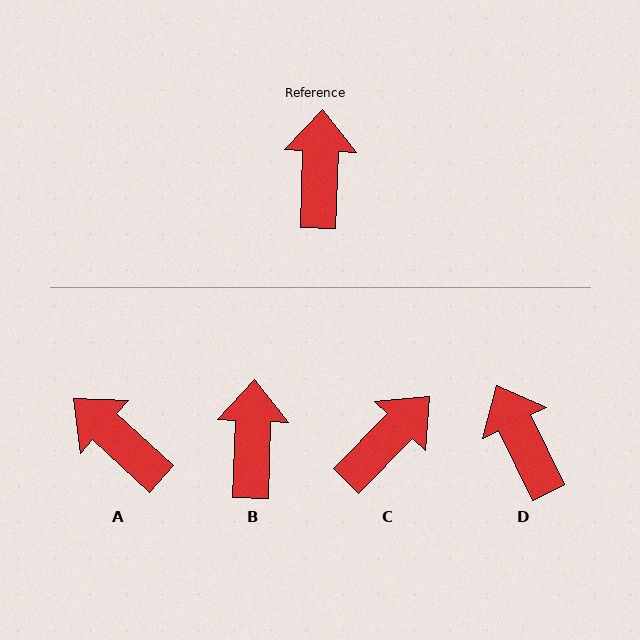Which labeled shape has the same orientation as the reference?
B.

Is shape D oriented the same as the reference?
No, it is off by about 28 degrees.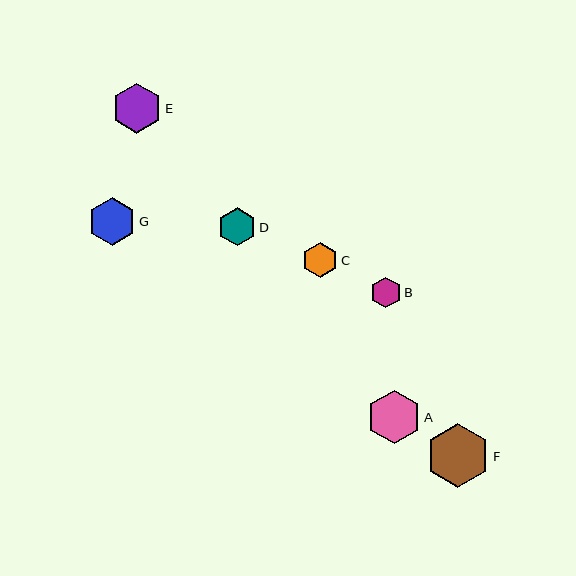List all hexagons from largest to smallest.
From largest to smallest: F, A, E, G, D, C, B.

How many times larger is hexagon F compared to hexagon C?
Hexagon F is approximately 1.8 times the size of hexagon C.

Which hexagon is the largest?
Hexagon F is the largest with a size of approximately 64 pixels.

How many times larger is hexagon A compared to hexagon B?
Hexagon A is approximately 1.7 times the size of hexagon B.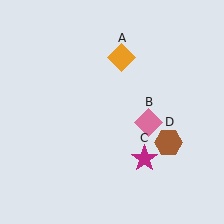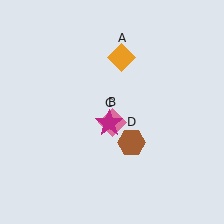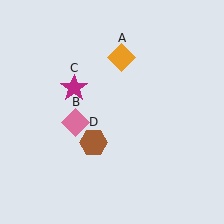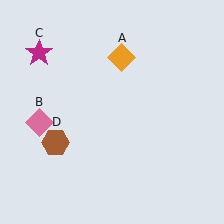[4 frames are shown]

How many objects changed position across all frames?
3 objects changed position: pink diamond (object B), magenta star (object C), brown hexagon (object D).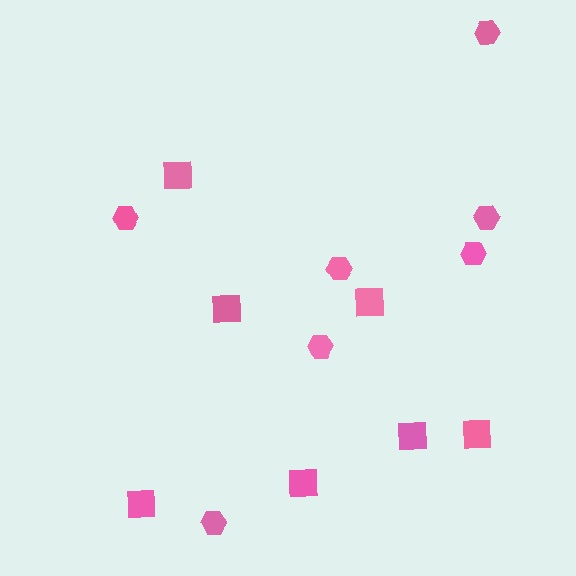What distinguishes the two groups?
There are 2 groups: one group of squares (7) and one group of hexagons (7).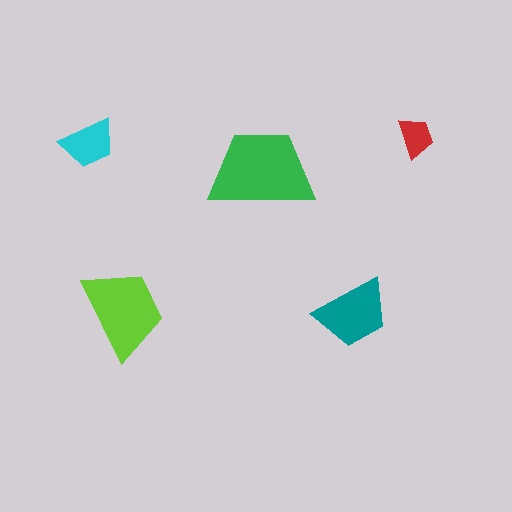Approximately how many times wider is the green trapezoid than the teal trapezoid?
About 1.5 times wider.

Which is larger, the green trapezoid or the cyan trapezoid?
The green one.